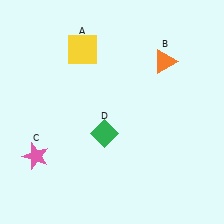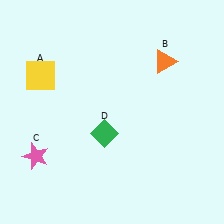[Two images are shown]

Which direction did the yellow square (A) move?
The yellow square (A) moved left.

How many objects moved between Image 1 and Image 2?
1 object moved between the two images.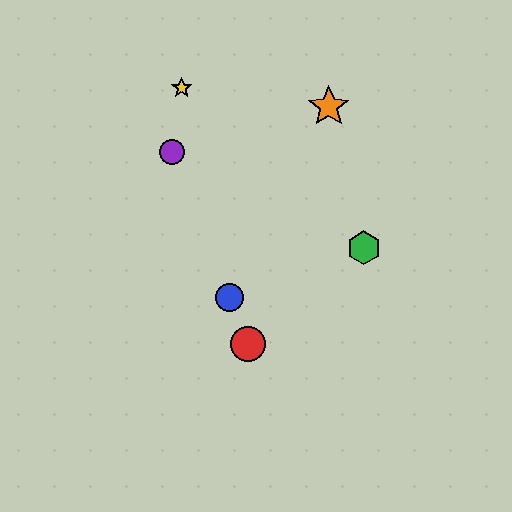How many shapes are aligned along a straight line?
3 shapes (the red circle, the blue circle, the purple circle) are aligned along a straight line.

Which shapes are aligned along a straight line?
The red circle, the blue circle, the purple circle are aligned along a straight line.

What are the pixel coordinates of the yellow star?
The yellow star is at (182, 88).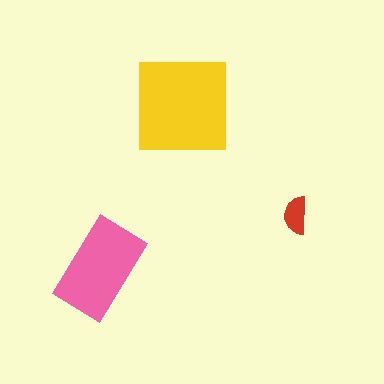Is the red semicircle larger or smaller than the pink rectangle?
Smaller.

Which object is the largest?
The yellow square.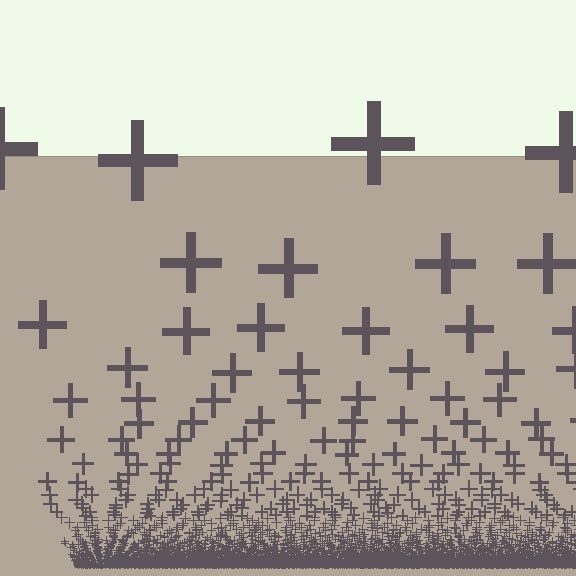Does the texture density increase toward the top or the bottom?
Density increases toward the bottom.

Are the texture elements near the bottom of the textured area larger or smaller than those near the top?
Smaller. The gradient is inverted — elements near the bottom are smaller and denser.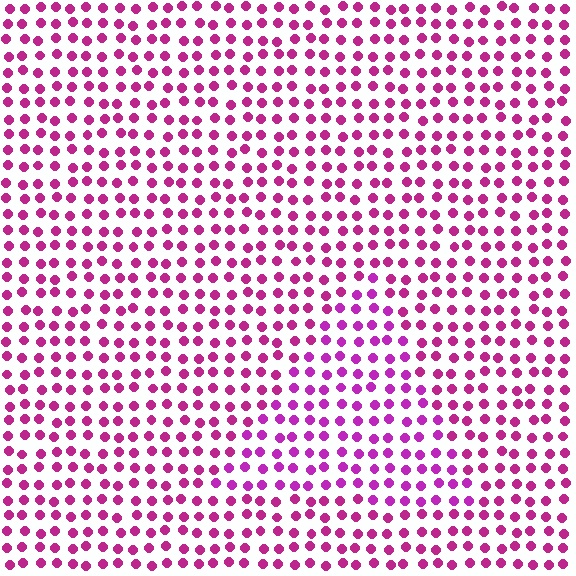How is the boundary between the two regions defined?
The boundary is defined purely by a slight shift in hue (about 19 degrees). Spacing, size, and orientation are identical on both sides.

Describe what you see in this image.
The image is filled with small magenta elements in a uniform arrangement. A triangle-shaped region is visible where the elements are tinted to a slightly different hue, forming a subtle color boundary.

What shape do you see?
I see a triangle.